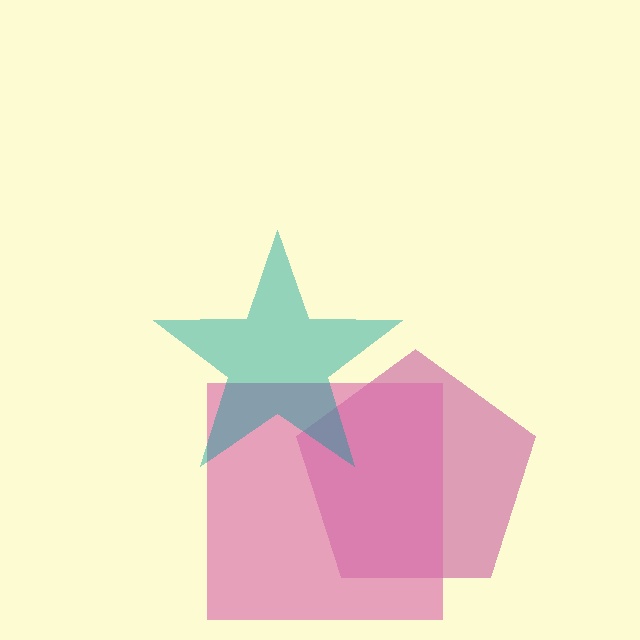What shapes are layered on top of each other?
The layered shapes are: a magenta pentagon, a pink square, a teal star.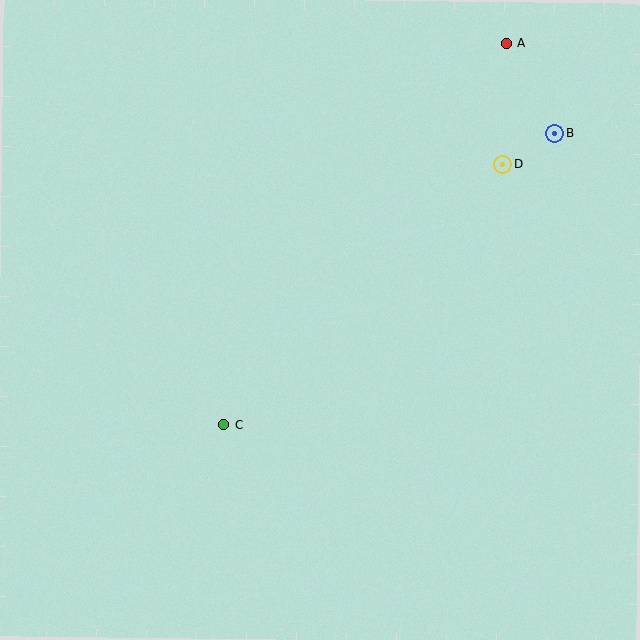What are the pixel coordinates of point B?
Point B is at (555, 133).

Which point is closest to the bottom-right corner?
Point C is closest to the bottom-right corner.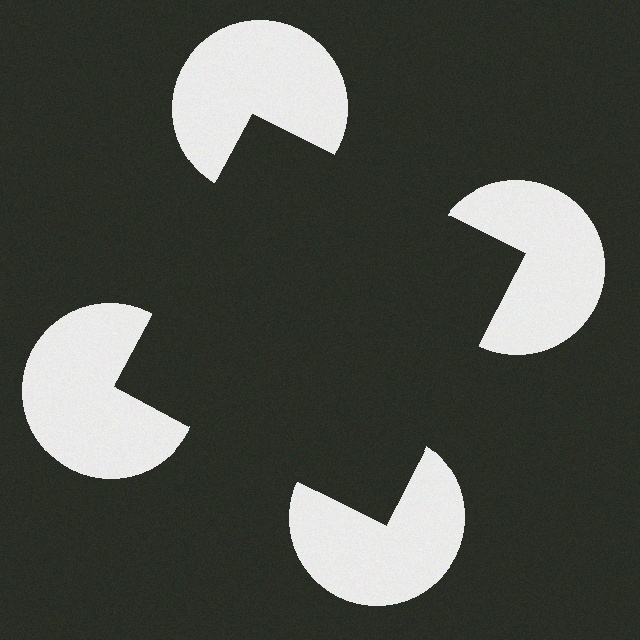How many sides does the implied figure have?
4 sides.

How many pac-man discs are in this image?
There are 4 — one at each vertex of the illusory square.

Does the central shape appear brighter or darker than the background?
It typically appears slightly darker than the background, even though no actual brightness change is drawn.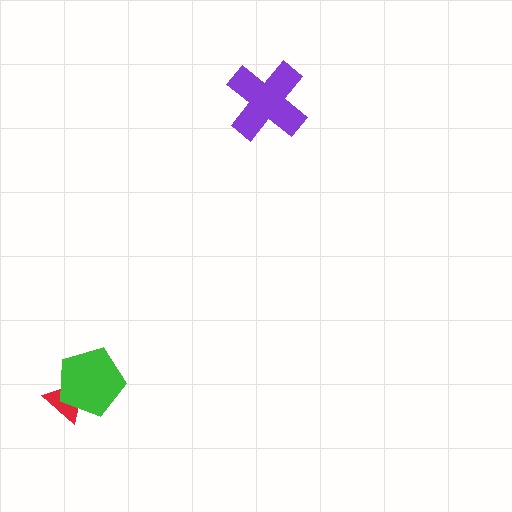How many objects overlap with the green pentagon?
1 object overlaps with the green pentagon.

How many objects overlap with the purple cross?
0 objects overlap with the purple cross.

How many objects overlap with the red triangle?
1 object overlaps with the red triangle.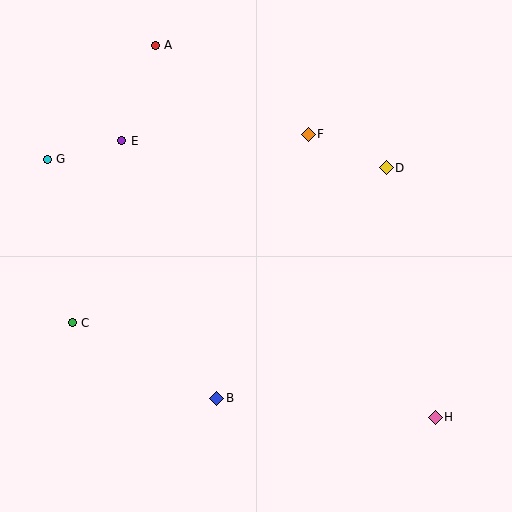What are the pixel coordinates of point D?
Point D is at (386, 168).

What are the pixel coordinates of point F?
Point F is at (308, 134).